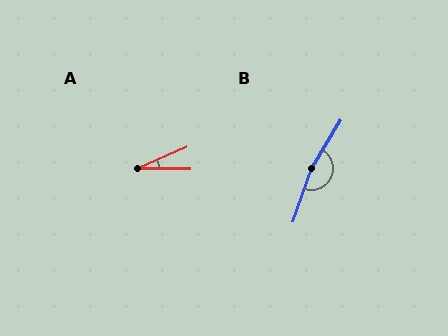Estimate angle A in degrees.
Approximately 24 degrees.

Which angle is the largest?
B, at approximately 168 degrees.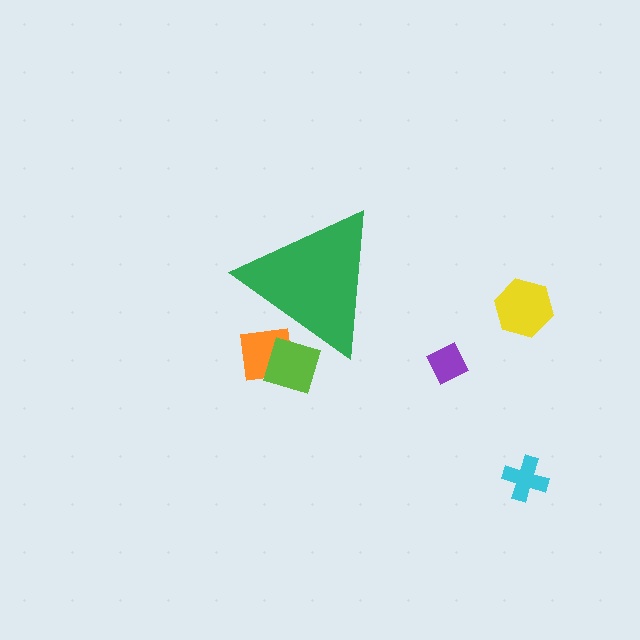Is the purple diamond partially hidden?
No, the purple diamond is fully visible.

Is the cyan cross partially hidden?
No, the cyan cross is fully visible.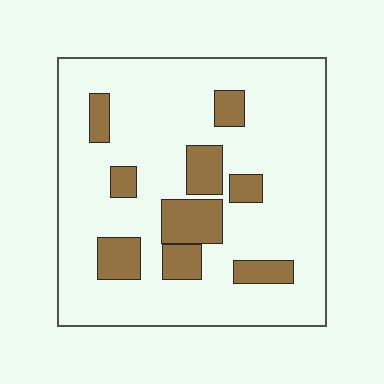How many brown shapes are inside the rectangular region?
9.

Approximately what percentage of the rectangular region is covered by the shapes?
Approximately 20%.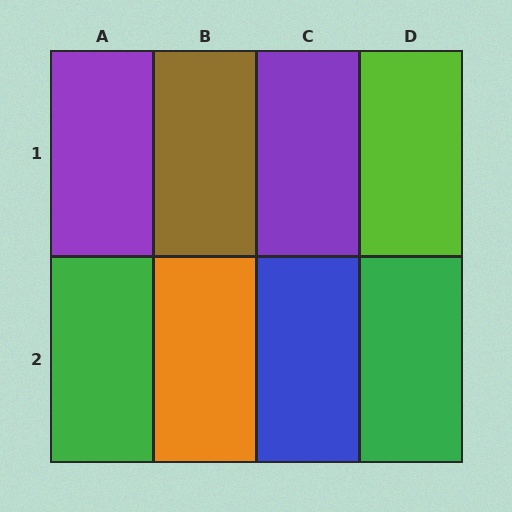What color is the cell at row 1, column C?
Purple.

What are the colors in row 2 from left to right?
Green, orange, blue, green.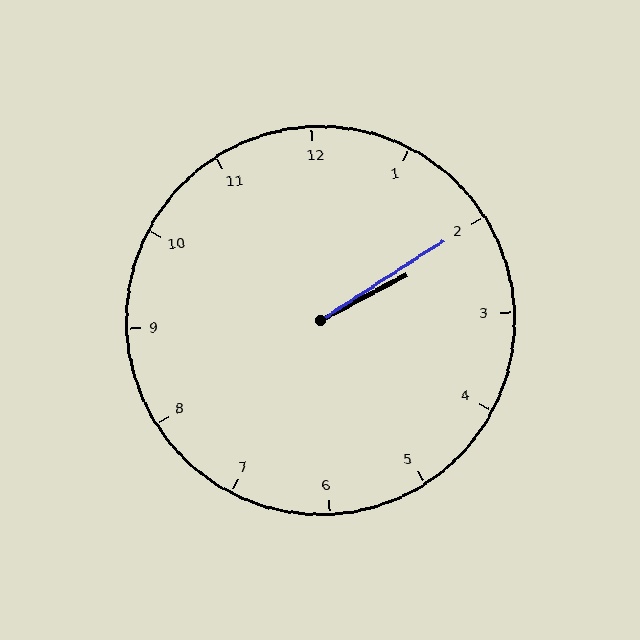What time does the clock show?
2:10.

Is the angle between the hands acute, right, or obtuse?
It is acute.